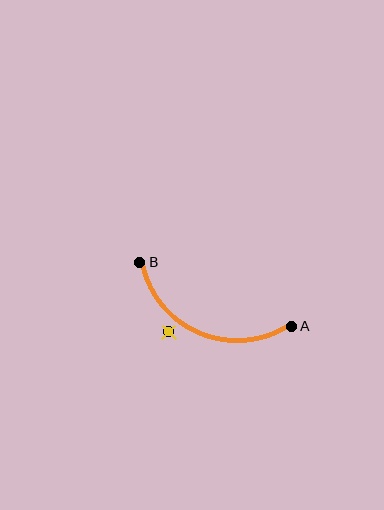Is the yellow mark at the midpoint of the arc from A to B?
No — the yellow mark does not lie on the arc at all. It sits slightly outside the curve.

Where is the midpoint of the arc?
The arc midpoint is the point on the curve farthest from the straight line joining A and B. It sits below that line.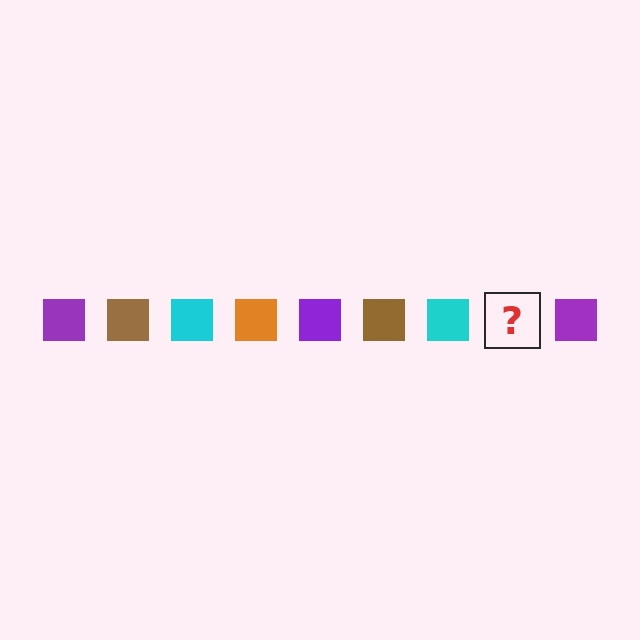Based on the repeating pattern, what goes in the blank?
The blank should be an orange square.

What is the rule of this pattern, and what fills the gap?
The rule is that the pattern cycles through purple, brown, cyan, orange squares. The gap should be filled with an orange square.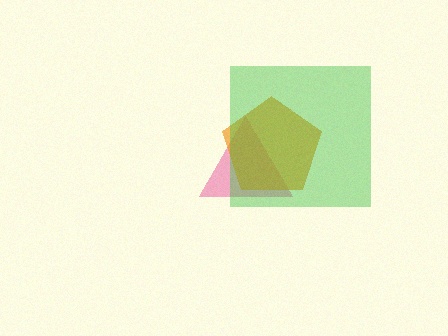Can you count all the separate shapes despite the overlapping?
Yes, there are 3 separate shapes.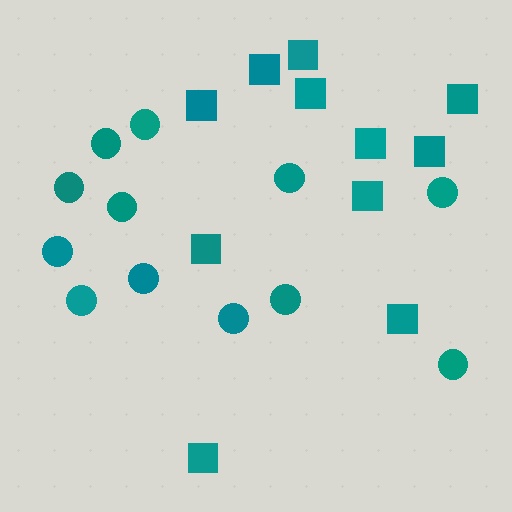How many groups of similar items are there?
There are 2 groups: one group of squares (11) and one group of circles (12).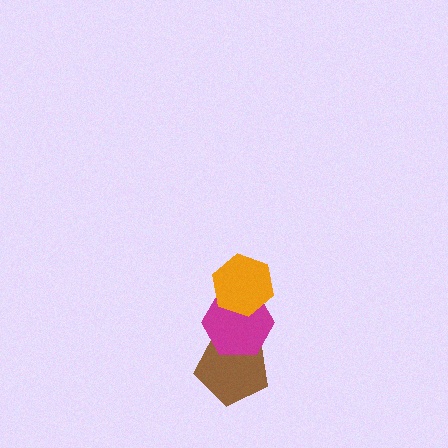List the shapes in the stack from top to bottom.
From top to bottom: the orange hexagon, the magenta hexagon, the brown pentagon.